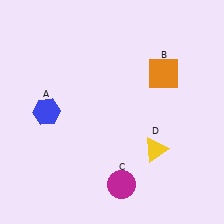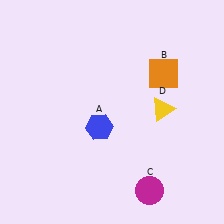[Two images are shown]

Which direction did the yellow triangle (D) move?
The yellow triangle (D) moved up.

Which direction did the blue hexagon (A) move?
The blue hexagon (A) moved right.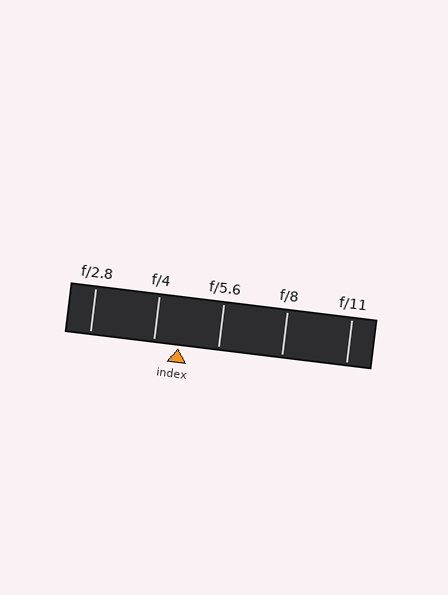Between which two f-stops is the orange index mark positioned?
The index mark is between f/4 and f/5.6.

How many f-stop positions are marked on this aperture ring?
There are 5 f-stop positions marked.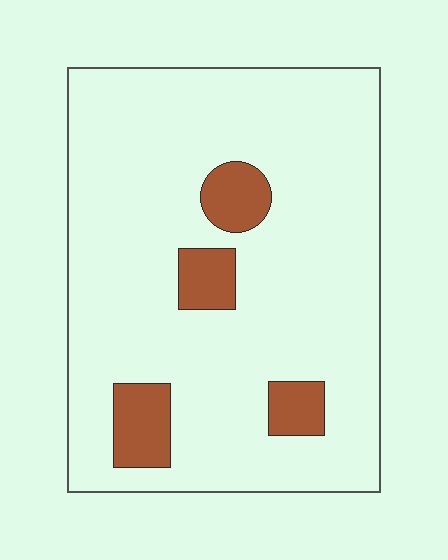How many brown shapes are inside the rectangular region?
4.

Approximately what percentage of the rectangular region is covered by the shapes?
Approximately 10%.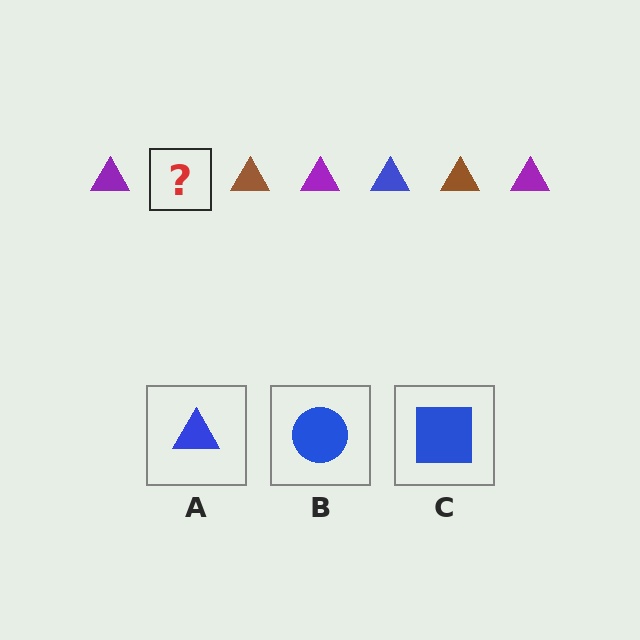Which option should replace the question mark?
Option A.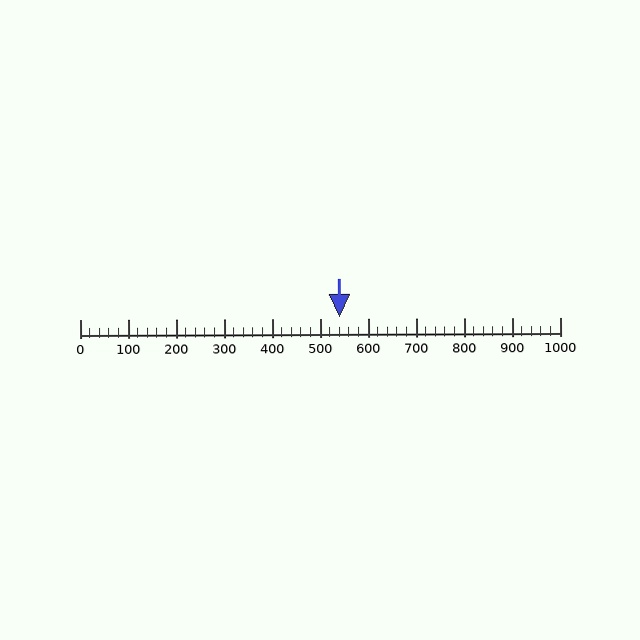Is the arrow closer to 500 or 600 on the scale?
The arrow is closer to 500.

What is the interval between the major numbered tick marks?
The major tick marks are spaced 100 units apart.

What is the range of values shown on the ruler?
The ruler shows values from 0 to 1000.